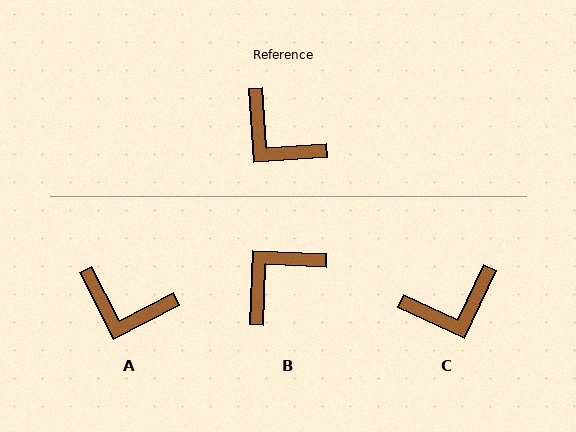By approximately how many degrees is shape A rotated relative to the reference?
Approximately 23 degrees counter-clockwise.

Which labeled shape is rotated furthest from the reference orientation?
B, about 97 degrees away.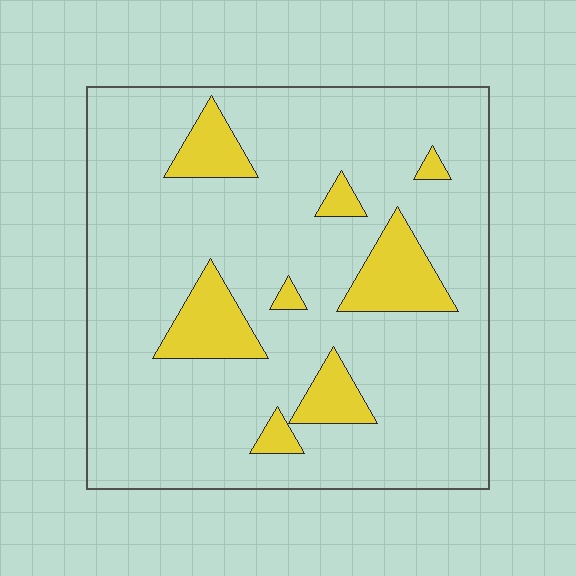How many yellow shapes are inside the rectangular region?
8.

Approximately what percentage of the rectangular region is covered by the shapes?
Approximately 15%.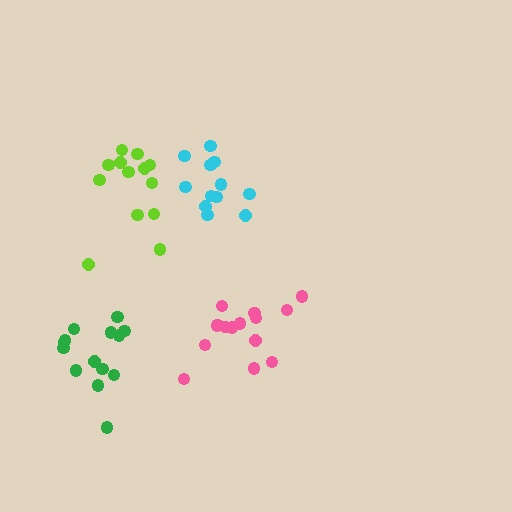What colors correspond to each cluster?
The clusters are colored: pink, lime, green, cyan.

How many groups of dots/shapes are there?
There are 4 groups.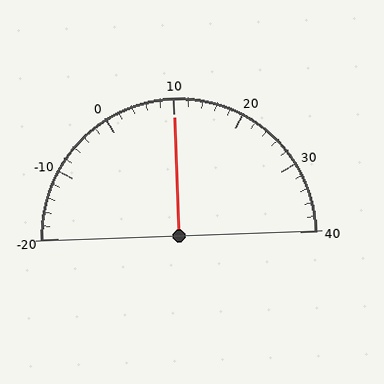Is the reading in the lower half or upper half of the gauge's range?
The reading is in the upper half of the range (-20 to 40).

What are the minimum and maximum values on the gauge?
The gauge ranges from -20 to 40.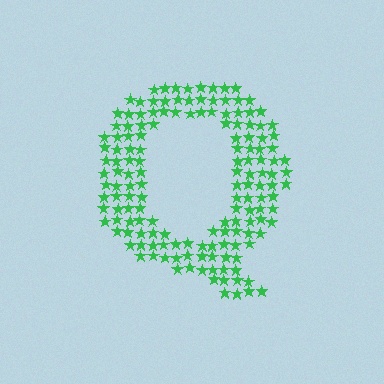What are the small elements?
The small elements are stars.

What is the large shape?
The large shape is the letter Q.